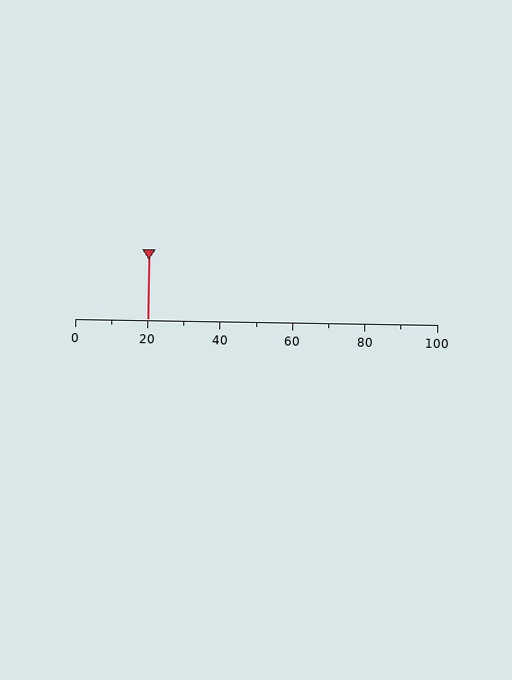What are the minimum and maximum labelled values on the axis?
The axis runs from 0 to 100.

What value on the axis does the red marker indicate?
The marker indicates approximately 20.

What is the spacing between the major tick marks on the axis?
The major ticks are spaced 20 apart.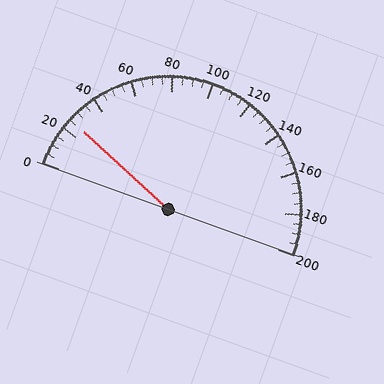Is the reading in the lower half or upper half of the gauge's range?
The reading is in the lower half of the range (0 to 200).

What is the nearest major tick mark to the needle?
The nearest major tick mark is 20.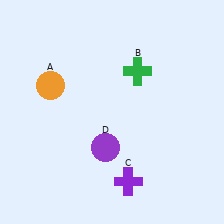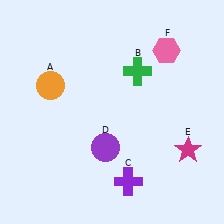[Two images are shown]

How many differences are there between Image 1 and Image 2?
There are 2 differences between the two images.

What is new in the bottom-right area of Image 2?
A magenta star (E) was added in the bottom-right area of Image 2.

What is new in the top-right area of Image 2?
A pink hexagon (F) was added in the top-right area of Image 2.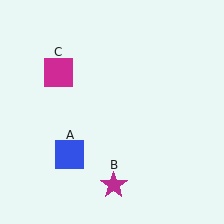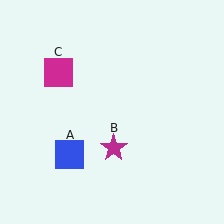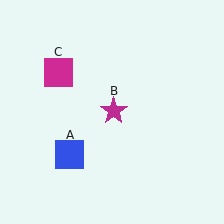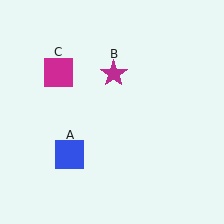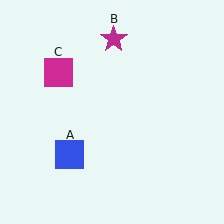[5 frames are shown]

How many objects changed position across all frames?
1 object changed position: magenta star (object B).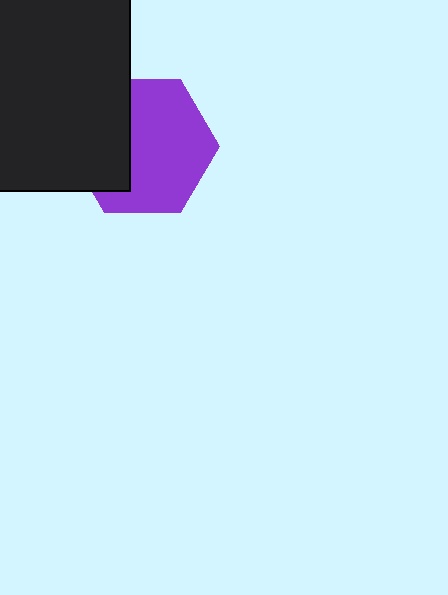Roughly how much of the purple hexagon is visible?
About half of it is visible (roughly 64%).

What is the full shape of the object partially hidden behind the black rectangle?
The partially hidden object is a purple hexagon.